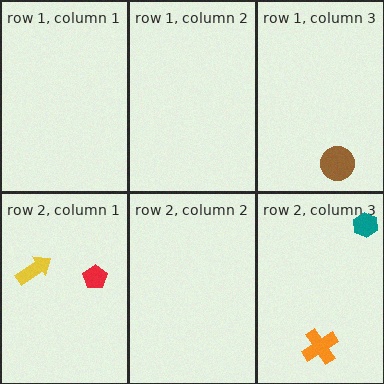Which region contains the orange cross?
The row 2, column 3 region.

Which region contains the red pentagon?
The row 2, column 1 region.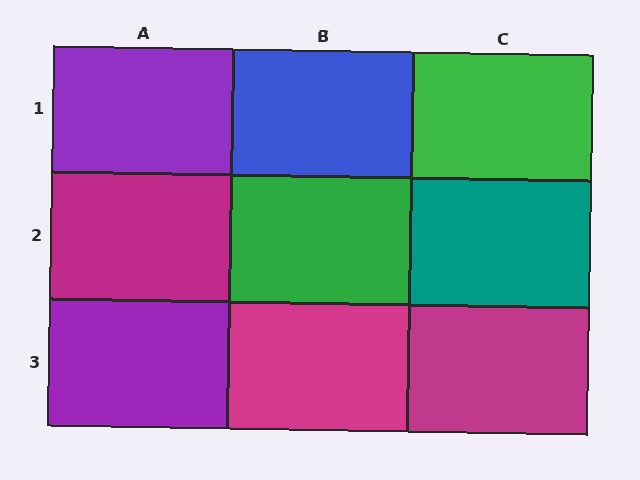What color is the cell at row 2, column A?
Magenta.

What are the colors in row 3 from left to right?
Purple, magenta, magenta.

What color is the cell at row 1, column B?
Blue.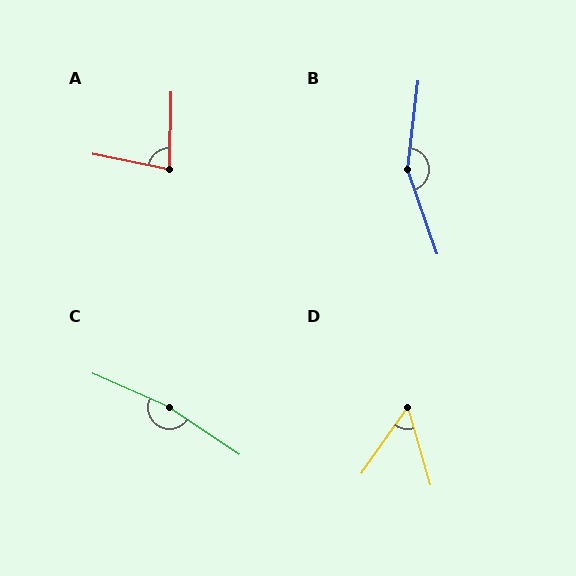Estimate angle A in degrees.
Approximately 79 degrees.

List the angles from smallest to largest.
D (51°), A (79°), B (154°), C (170°).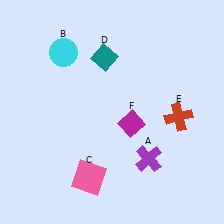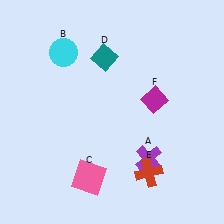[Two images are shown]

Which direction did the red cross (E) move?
The red cross (E) moved down.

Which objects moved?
The objects that moved are: the red cross (E), the magenta diamond (F).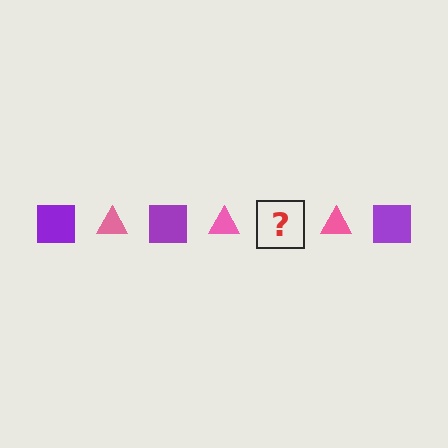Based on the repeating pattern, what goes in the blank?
The blank should be a purple square.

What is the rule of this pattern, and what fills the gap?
The rule is that the pattern alternates between purple square and pink triangle. The gap should be filled with a purple square.